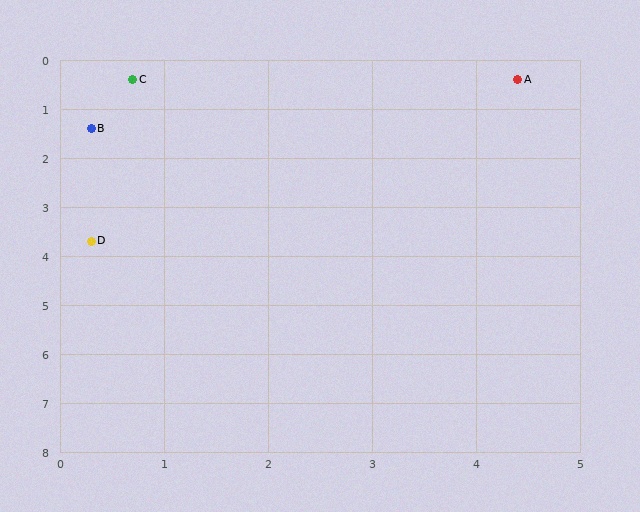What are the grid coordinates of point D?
Point D is at approximately (0.3, 3.7).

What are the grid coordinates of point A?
Point A is at approximately (4.4, 0.4).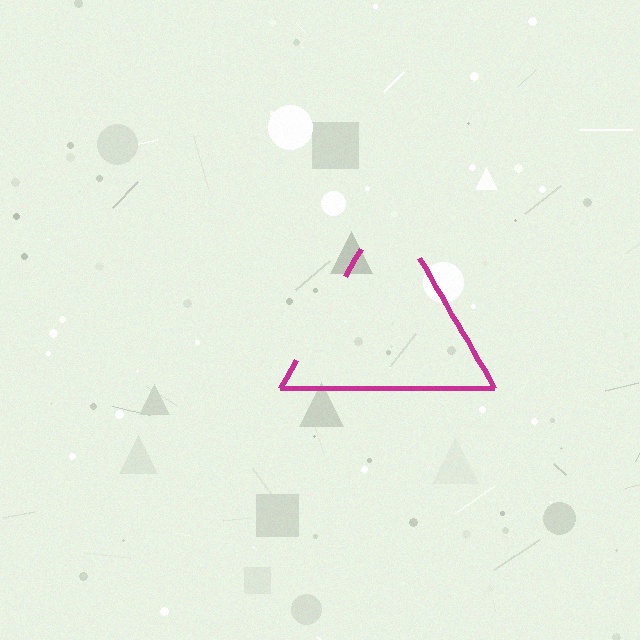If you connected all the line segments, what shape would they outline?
They would outline a triangle.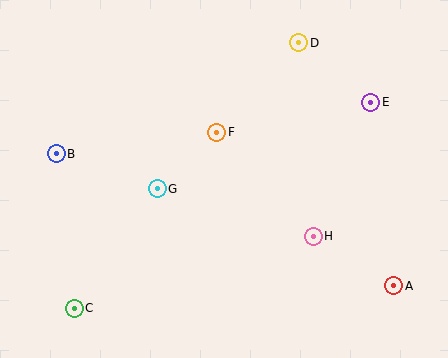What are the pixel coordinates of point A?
Point A is at (394, 286).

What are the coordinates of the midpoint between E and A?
The midpoint between E and A is at (382, 194).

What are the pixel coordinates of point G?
Point G is at (157, 189).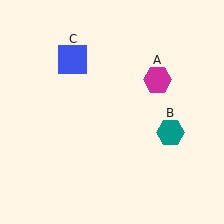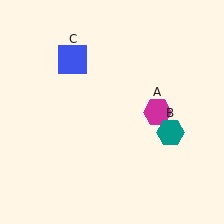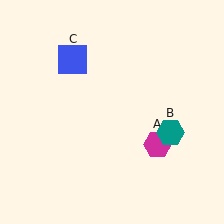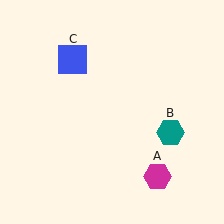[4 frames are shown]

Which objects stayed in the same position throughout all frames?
Teal hexagon (object B) and blue square (object C) remained stationary.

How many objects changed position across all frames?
1 object changed position: magenta hexagon (object A).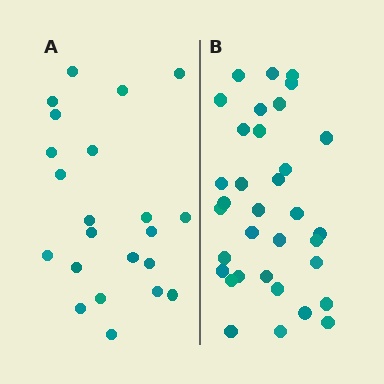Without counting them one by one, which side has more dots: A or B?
Region B (the right region) has more dots.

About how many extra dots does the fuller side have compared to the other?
Region B has roughly 12 or so more dots than region A.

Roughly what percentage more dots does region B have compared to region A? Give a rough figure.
About 55% more.